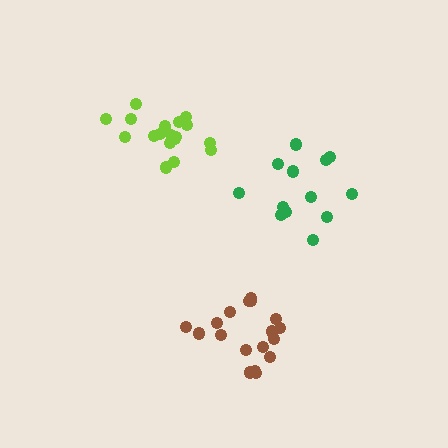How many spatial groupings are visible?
There are 3 spatial groupings.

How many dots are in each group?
Group 1: 18 dots, Group 2: 18 dots, Group 3: 13 dots (49 total).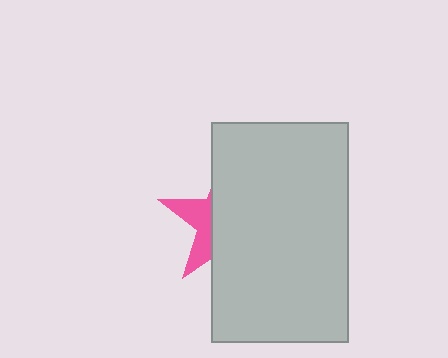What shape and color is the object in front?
The object in front is a light gray rectangle.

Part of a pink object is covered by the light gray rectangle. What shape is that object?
It is a star.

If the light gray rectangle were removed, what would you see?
You would see the complete pink star.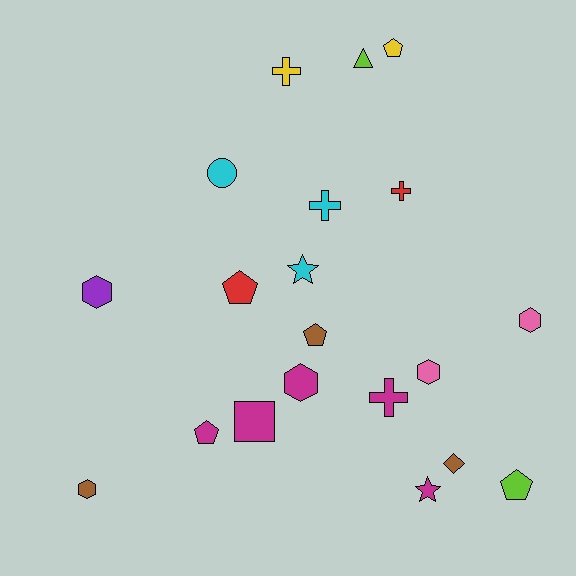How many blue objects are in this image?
There are no blue objects.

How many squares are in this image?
There is 1 square.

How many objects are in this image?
There are 20 objects.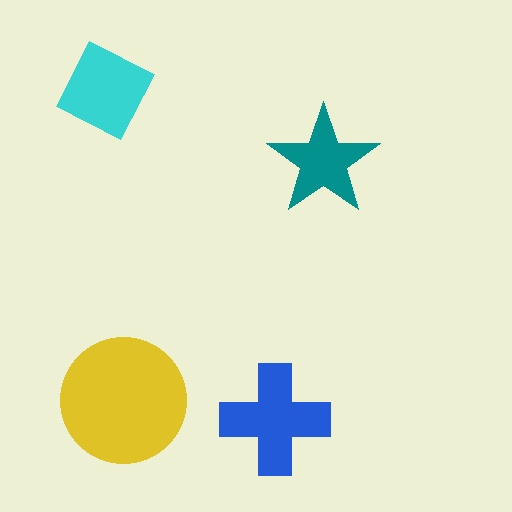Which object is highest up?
The cyan diamond is topmost.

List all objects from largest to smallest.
The yellow circle, the blue cross, the cyan diamond, the teal star.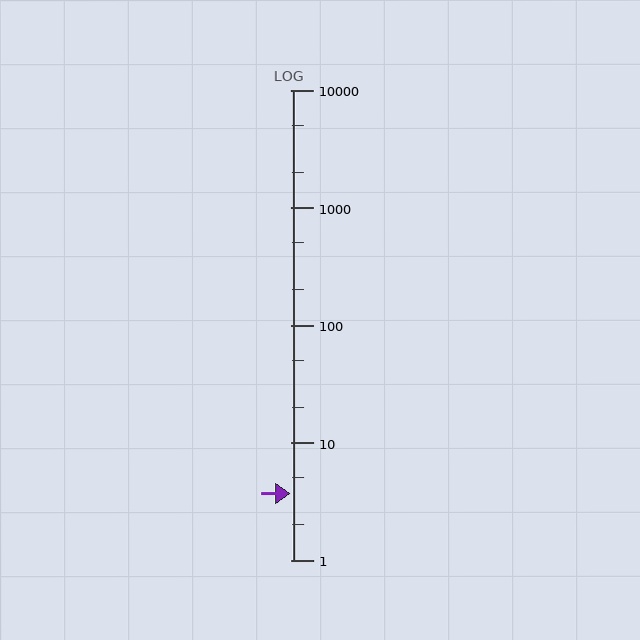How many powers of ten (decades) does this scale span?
The scale spans 4 decades, from 1 to 10000.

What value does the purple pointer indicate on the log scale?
The pointer indicates approximately 3.7.